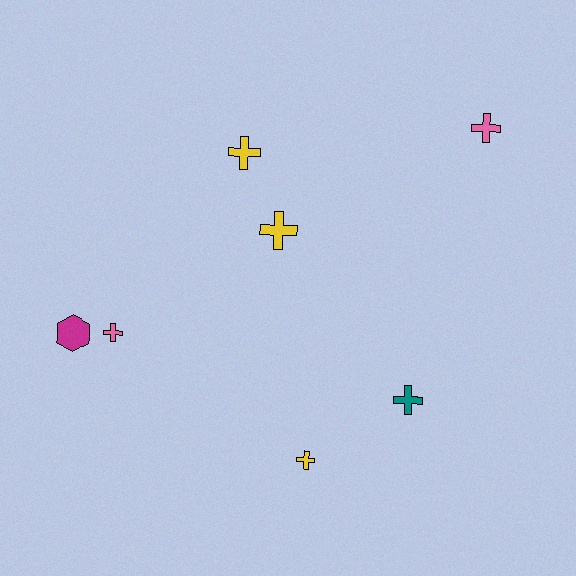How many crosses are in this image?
There are 6 crosses.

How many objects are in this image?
There are 7 objects.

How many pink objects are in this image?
There are 2 pink objects.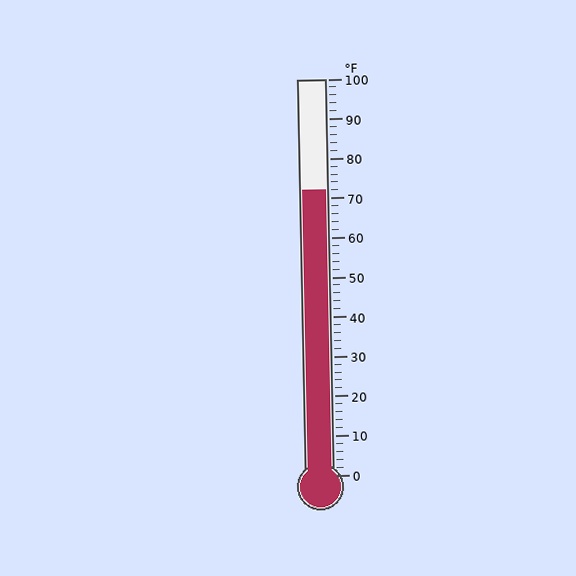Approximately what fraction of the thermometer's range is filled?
The thermometer is filled to approximately 70% of its range.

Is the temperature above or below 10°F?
The temperature is above 10°F.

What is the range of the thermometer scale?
The thermometer scale ranges from 0°F to 100°F.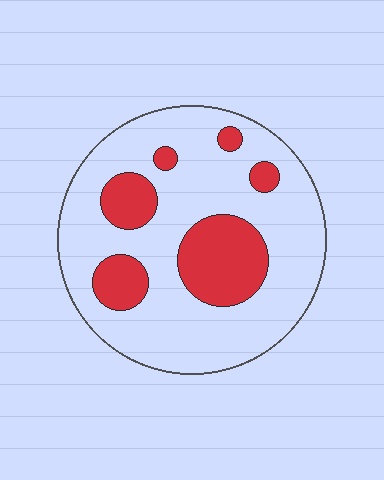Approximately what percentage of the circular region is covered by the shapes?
Approximately 25%.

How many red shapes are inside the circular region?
6.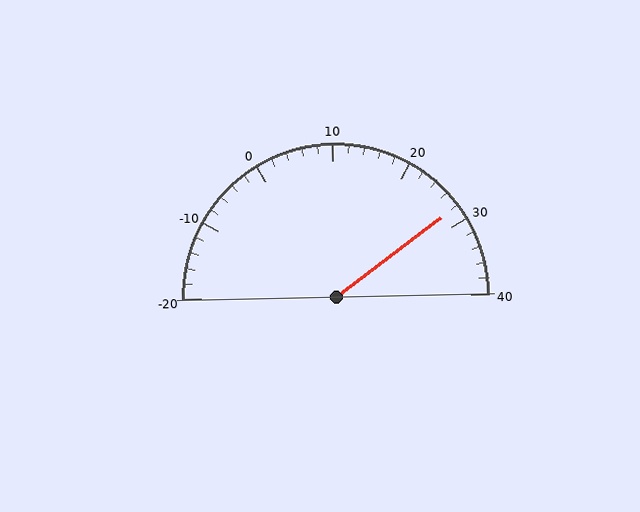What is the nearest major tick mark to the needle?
The nearest major tick mark is 30.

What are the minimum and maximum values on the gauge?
The gauge ranges from -20 to 40.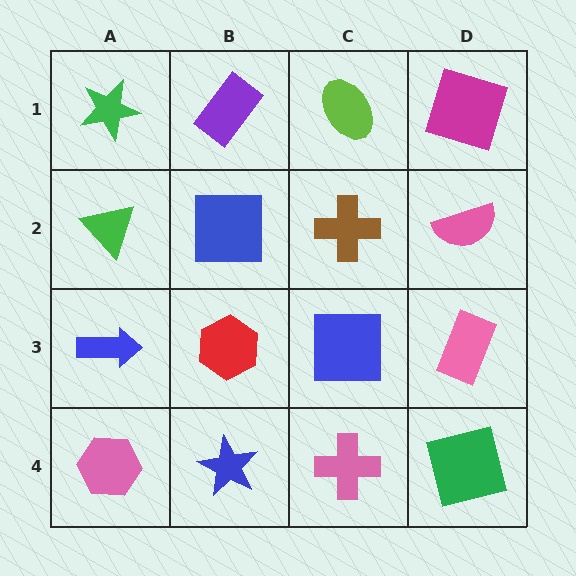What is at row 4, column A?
A pink hexagon.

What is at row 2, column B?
A blue square.